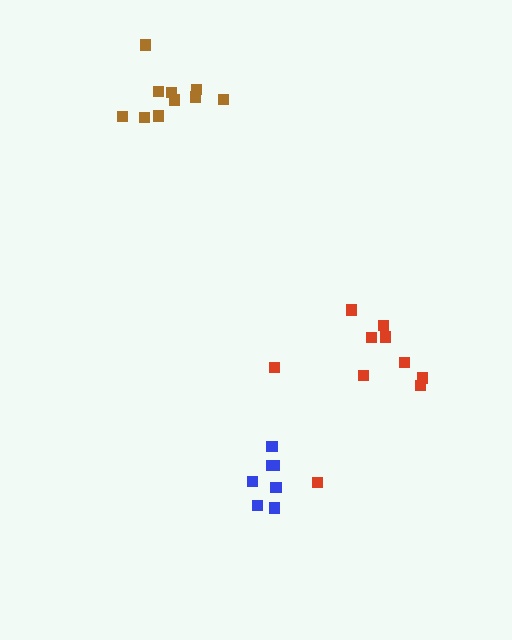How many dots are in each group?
Group 1: 7 dots, Group 2: 10 dots, Group 3: 10 dots (27 total).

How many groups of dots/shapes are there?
There are 3 groups.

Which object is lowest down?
The blue cluster is bottommost.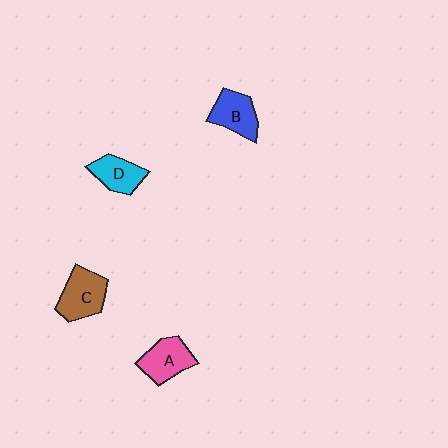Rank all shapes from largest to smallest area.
From largest to smallest: C (brown), A (pink), B (blue), D (cyan).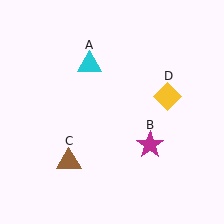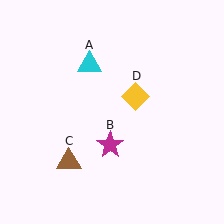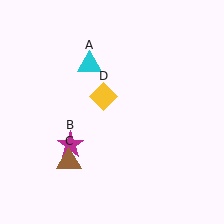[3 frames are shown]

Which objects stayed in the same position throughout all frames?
Cyan triangle (object A) and brown triangle (object C) remained stationary.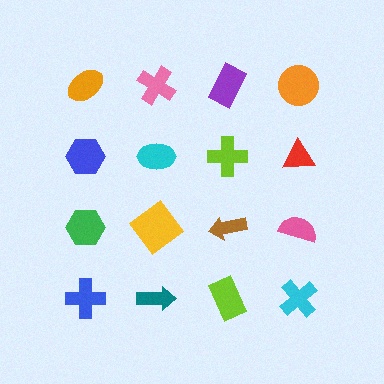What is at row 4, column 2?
A teal arrow.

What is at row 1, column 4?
An orange circle.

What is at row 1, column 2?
A pink cross.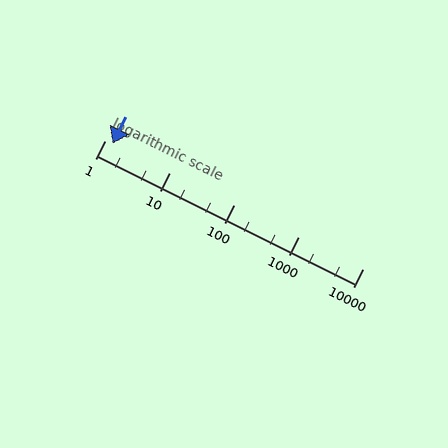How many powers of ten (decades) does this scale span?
The scale spans 4 decades, from 1 to 10000.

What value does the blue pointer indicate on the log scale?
The pointer indicates approximately 1.3.